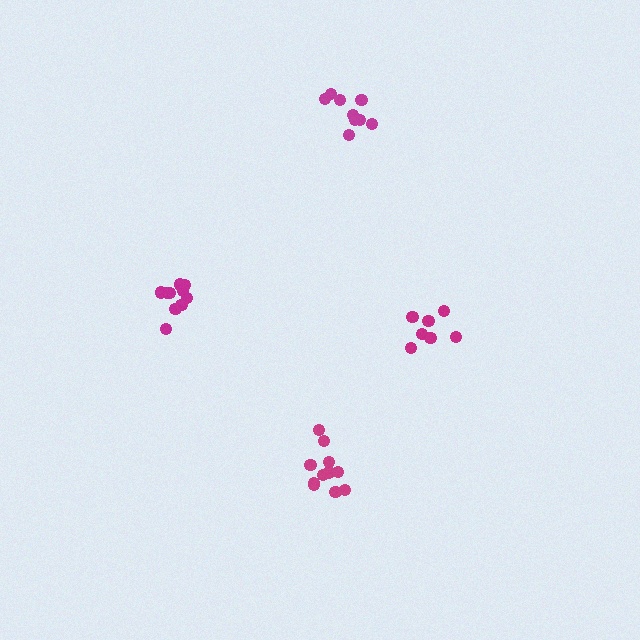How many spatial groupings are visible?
There are 4 spatial groupings.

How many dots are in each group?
Group 1: 7 dots, Group 2: 10 dots, Group 3: 9 dots, Group 4: 11 dots (37 total).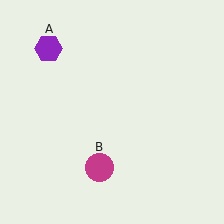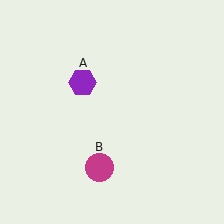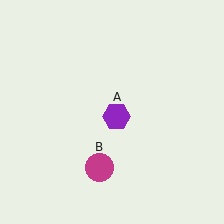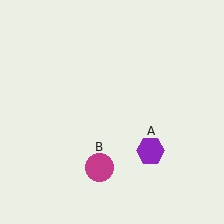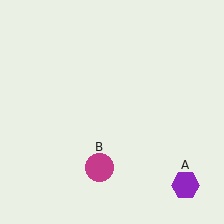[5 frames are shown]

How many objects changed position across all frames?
1 object changed position: purple hexagon (object A).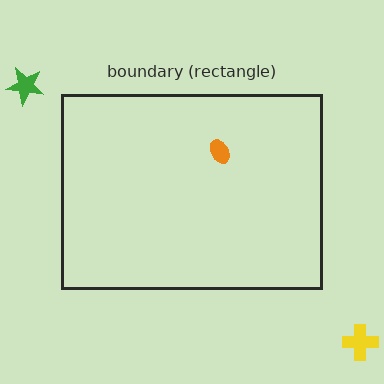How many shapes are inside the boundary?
1 inside, 2 outside.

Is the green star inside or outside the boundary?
Outside.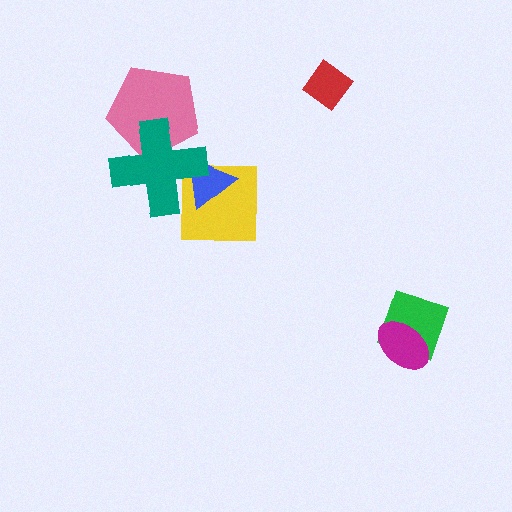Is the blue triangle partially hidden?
Yes, it is partially covered by another shape.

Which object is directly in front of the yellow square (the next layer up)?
The blue triangle is directly in front of the yellow square.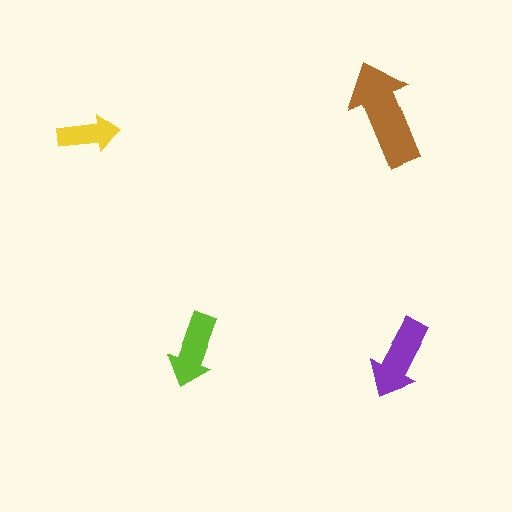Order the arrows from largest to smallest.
the brown one, the purple one, the lime one, the yellow one.